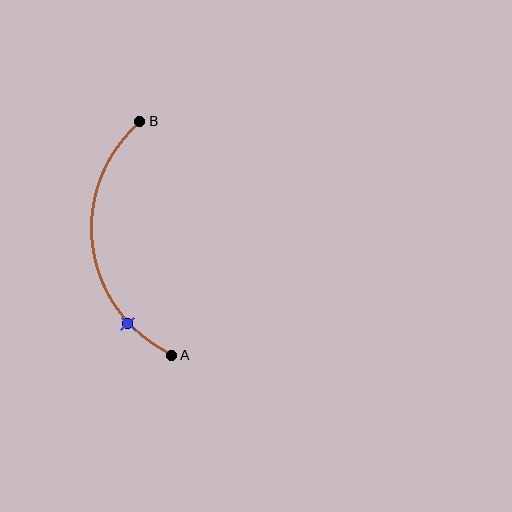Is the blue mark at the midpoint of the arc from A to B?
No. The blue mark lies on the arc but is closer to endpoint A. The arc midpoint would be at the point on the curve equidistant along the arc from both A and B.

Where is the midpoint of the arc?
The arc midpoint is the point on the curve farthest from the straight line joining A and B. It sits to the left of that line.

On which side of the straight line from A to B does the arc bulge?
The arc bulges to the left of the straight line connecting A and B.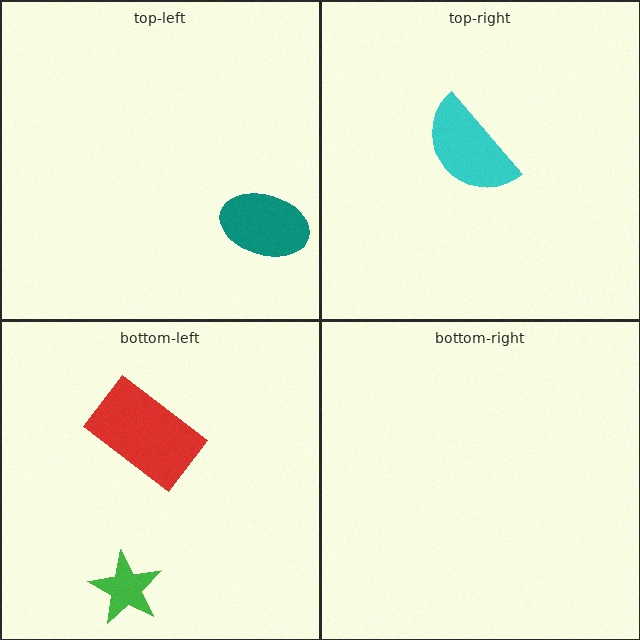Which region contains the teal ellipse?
The top-left region.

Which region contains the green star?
The bottom-left region.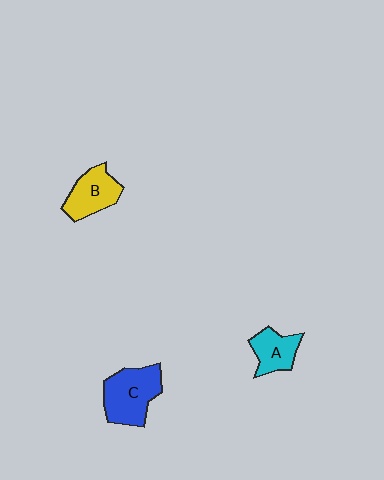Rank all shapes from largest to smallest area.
From largest to smallest: C (blue), B (yellow), A (cyan).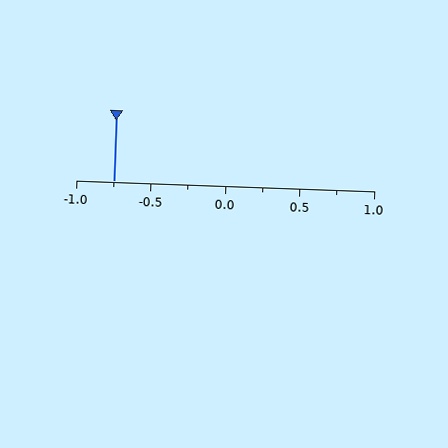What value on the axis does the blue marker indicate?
The marker indicates approximately -0.75.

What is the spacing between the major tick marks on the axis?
The major ticks are spaced 0.5 apart.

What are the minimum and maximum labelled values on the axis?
The axis runs from -1.0 to 1.0.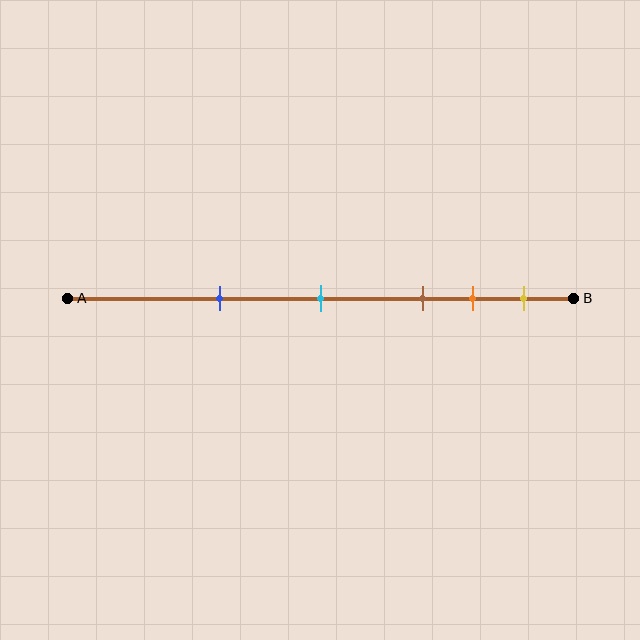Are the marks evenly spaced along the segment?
No, the marks are not evenly spaced.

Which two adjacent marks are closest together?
The orange and yellow marks are the closest adjacent pair.